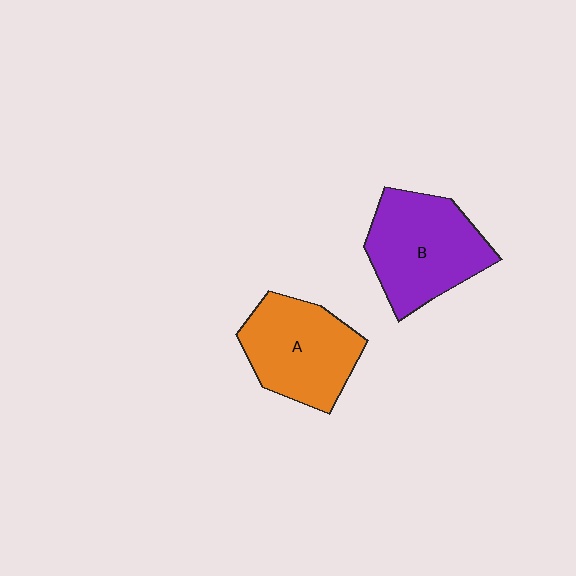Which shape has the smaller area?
Shape A (orange).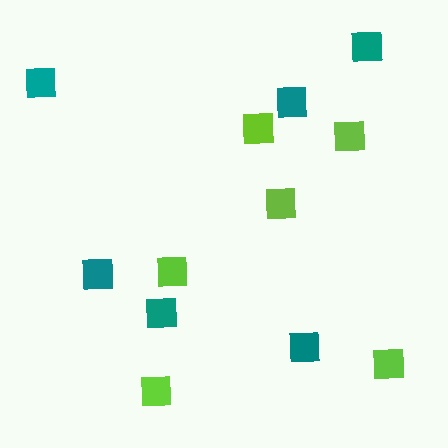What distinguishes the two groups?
There are 2 groups: one group of lime squares (6) and one group of teal squares (6).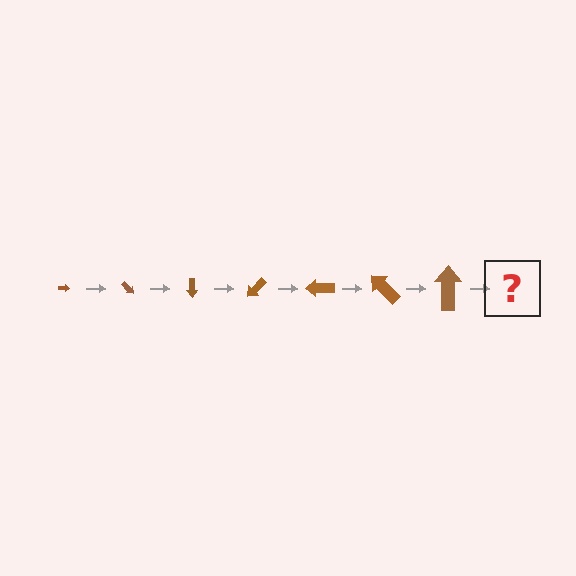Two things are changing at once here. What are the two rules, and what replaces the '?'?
The two rules are that the arrow grows larger each step and it rotates 45 degrees each step. The '?' should be an arrow, larger than the previous one and rotated 315 degrees from the start.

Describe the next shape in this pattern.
It should be an arrow, larger than the previous one and rotated 315 degrees from the start.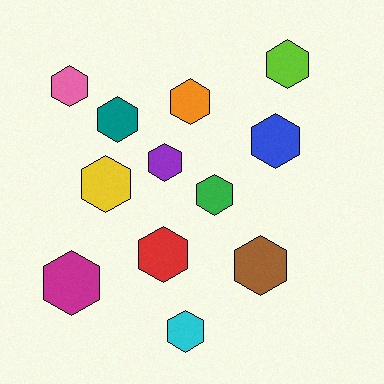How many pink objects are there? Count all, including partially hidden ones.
There is 1 pink object.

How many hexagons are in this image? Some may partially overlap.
There are 12 hexagons.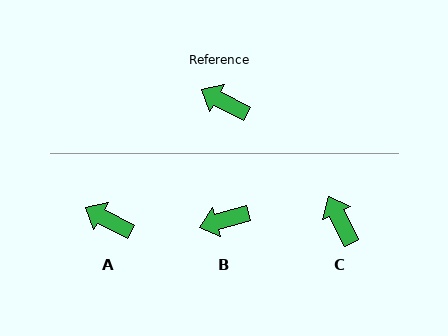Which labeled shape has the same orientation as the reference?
A.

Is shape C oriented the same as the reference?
No, it is off by about 36 degrees.